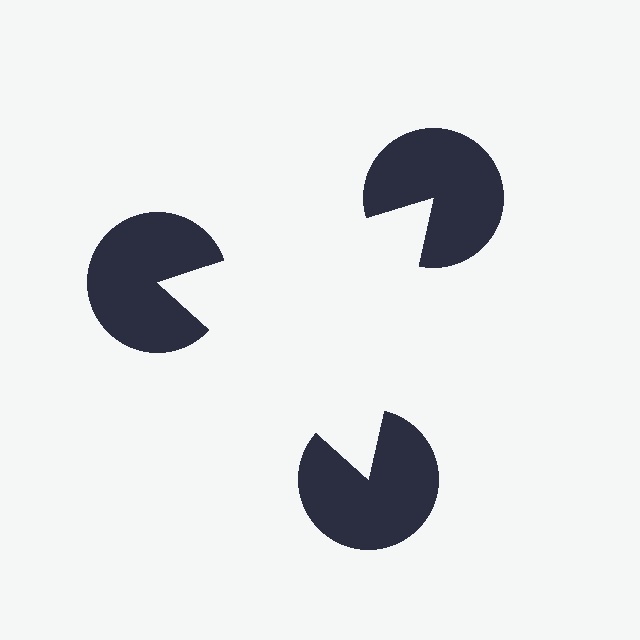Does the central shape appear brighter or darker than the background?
It typically appears slightly brighter than the background, even though no actual brightness change is drawn.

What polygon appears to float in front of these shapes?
An illusory triangle — its edges are inferred from the aligned wedge cuts in the pac-man discs, not physically drawn.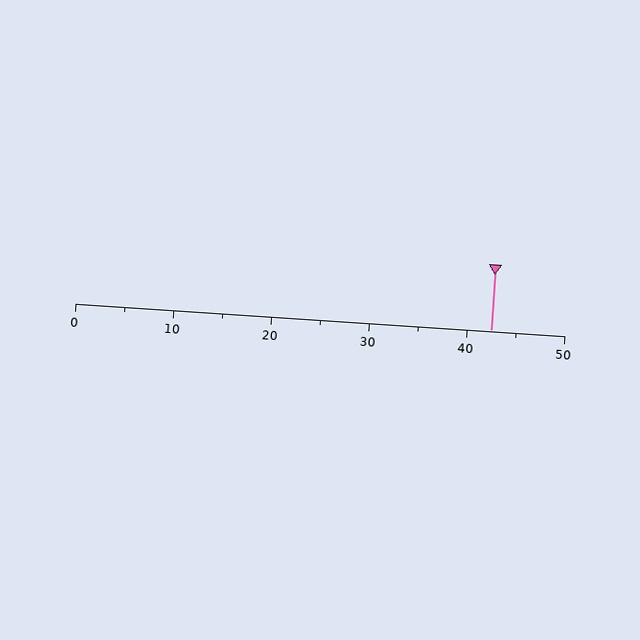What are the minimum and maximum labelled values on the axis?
The axis runs from 0 to 50.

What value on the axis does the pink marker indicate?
The marker indicates approximately 42.5.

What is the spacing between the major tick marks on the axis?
The major ticks are spaced 10 apart.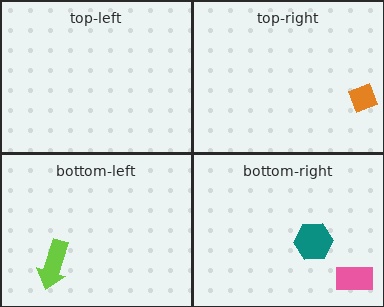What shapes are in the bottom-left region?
The lime arrow.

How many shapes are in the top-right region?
1.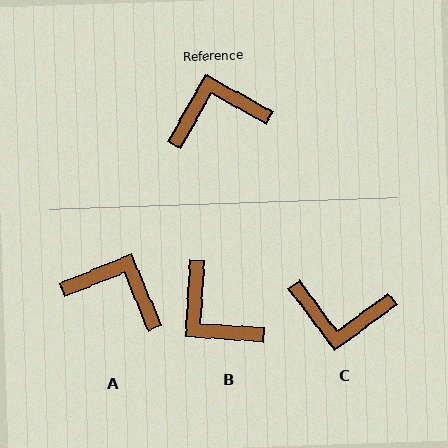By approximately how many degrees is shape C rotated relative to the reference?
Approximately 156 degrees counter-clockwise.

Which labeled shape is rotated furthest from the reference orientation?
C, about 156 degrees away.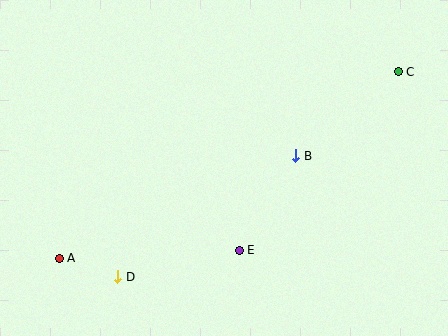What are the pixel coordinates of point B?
Point B is at (296, 156).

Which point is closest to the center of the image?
Point B at (296, 156) is closest to the center.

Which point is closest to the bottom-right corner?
Point E is closest to the bottom-right corner.